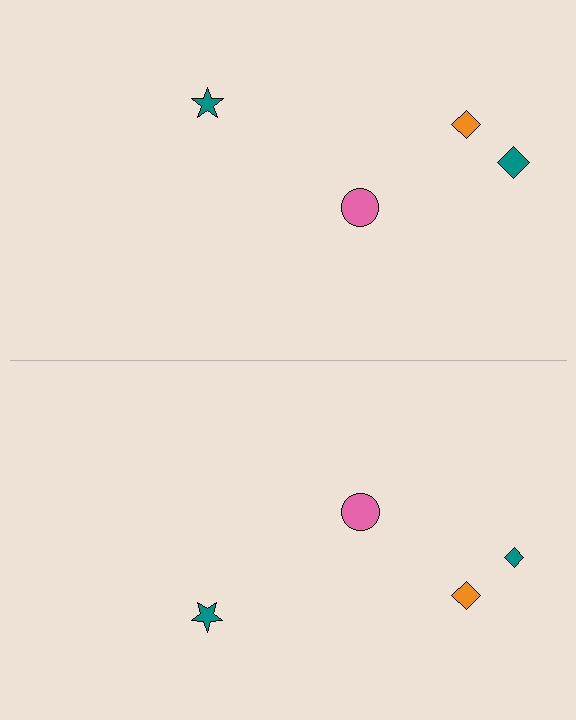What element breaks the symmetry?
The teal diamond on the bottom side has a different size than its mirror counterpart.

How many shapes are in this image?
There are 8 shapes in this image.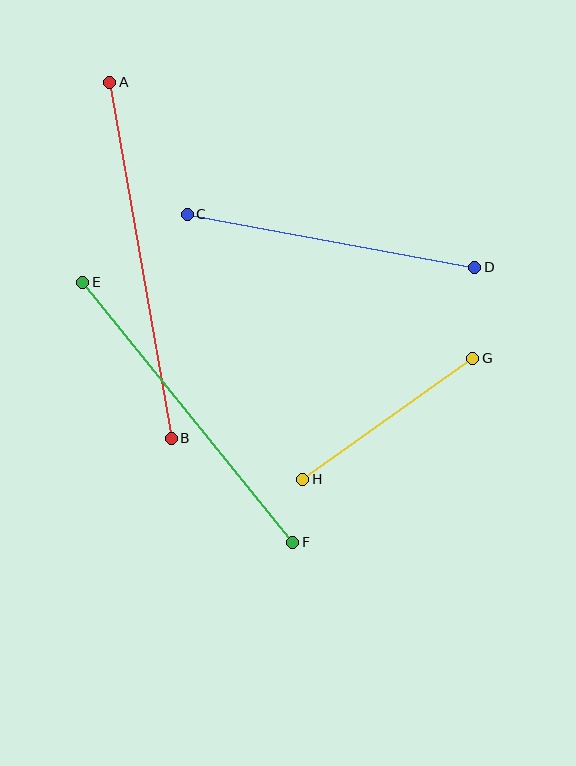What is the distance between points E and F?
The distance is approximately 334 pixels.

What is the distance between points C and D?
The distance is approximately 292 pixels.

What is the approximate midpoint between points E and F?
The midpoint is at approximately (188, 412) pixels.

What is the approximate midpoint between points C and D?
The midpoint is at approximately (331, 241) pixels.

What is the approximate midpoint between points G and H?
The midpoint is at approximately (388, 419) pixels.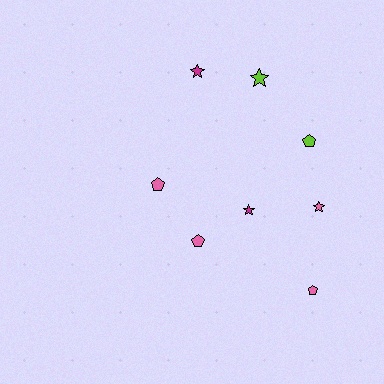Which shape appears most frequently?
Pentagon, with 4 objects.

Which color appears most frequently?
Pink, with 4 objects.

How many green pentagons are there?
There are no green pentagons.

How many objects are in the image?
There are 8 objects.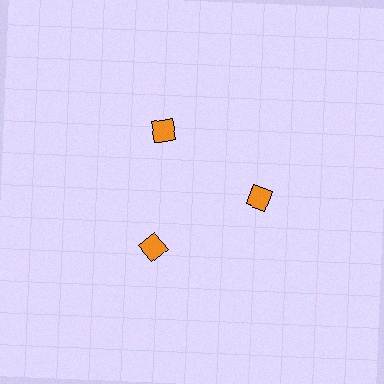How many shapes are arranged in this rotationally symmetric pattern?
There are 3 shapes, arranged in 3 groups of 1.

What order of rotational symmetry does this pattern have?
This pattern has 3-fold rotational symmetry.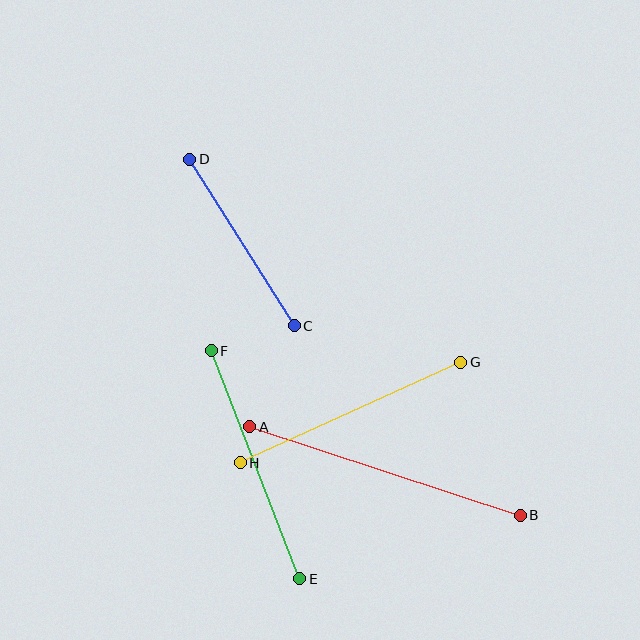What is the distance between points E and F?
The distance is approximately 245 pixels.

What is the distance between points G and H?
The distance is approximately 242 pixels.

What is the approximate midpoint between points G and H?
The midpoint is at approximately (350, 413) pixels.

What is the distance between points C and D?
The distance is approximately 197 pixels.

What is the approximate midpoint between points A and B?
The midpoint is at approximately (385, 471) pixels.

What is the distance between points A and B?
The distance is approximately 285 pixels.